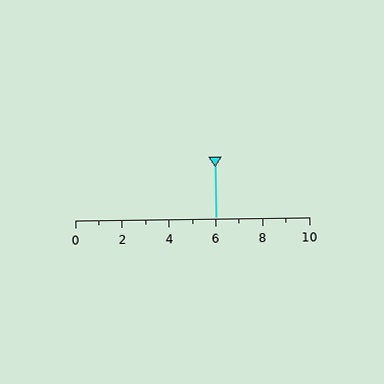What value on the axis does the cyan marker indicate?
The marker indicates approximately 6.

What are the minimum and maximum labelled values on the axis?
The axis runs from 0 to 10.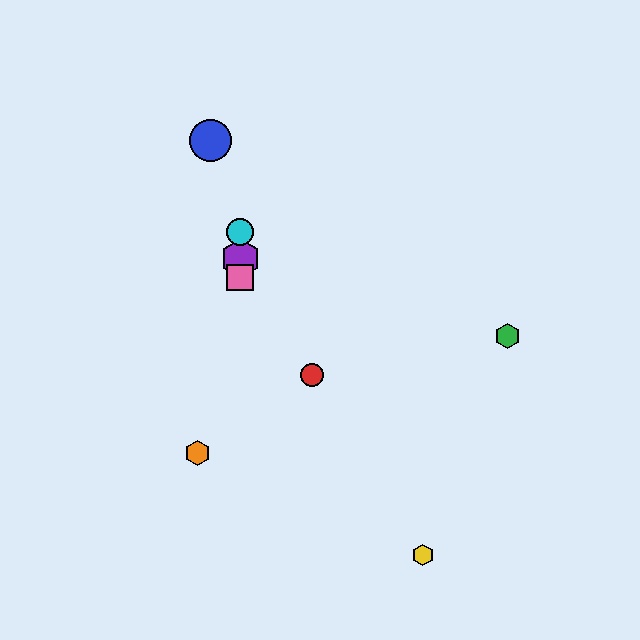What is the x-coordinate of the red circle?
The red circle is at x≈312.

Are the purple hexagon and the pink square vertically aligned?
Yes, both are at x≈240.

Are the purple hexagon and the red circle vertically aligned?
No, the purple hexagon is at x≈240 and the red circle is at x≈312.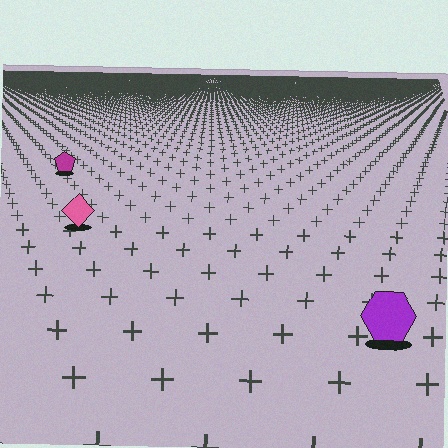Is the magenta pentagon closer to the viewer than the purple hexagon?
No. The purple hexagon is closer — you can tell from the texture gradient: the ground texture is coarser near it.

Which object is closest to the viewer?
The purple hexagon is closest. The texture marks near it are larger and more spread out.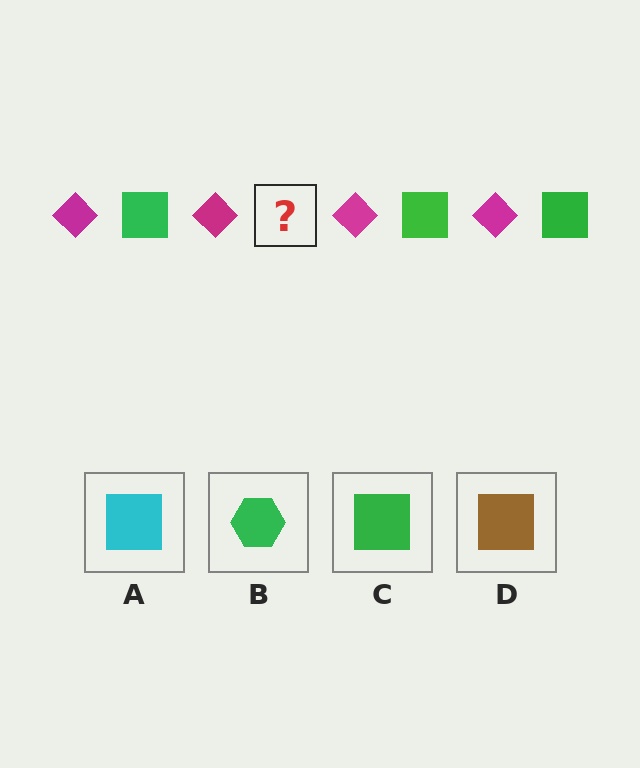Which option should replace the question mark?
Option C.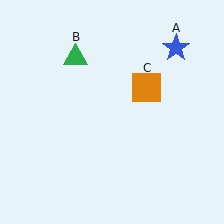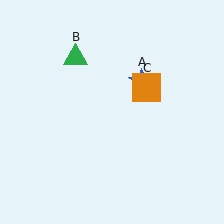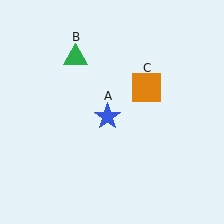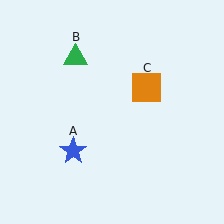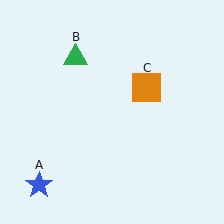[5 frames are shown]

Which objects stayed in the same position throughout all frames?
Green triangle (object B) and orange square (object C) remained stationary.